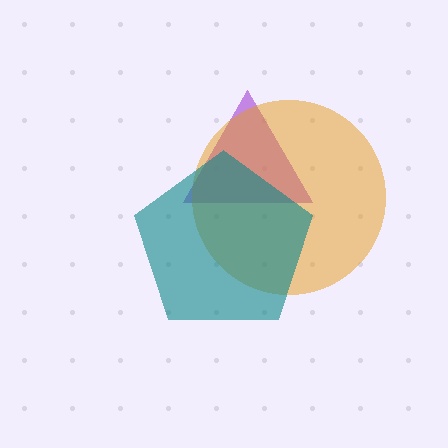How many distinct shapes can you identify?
There are 3 distinct shapes: a purple triangle, an orange circle, a teal pentagon.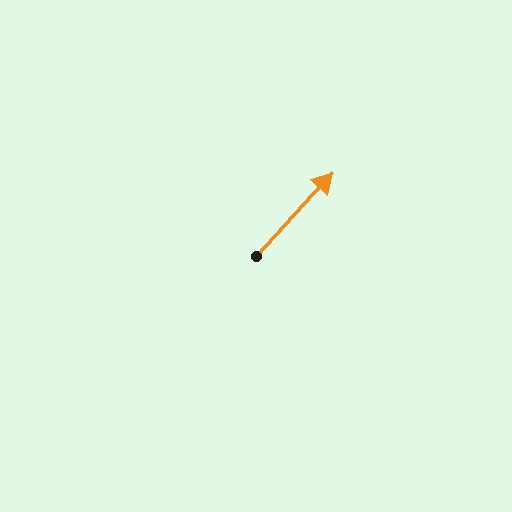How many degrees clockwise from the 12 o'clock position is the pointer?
Approximately 43 degrees.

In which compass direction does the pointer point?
Northeast.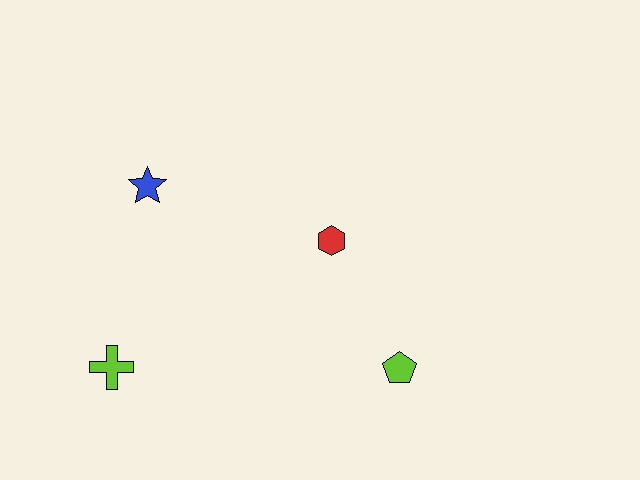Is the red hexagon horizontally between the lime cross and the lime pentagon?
Yes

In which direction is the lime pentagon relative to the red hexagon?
The lime pentagon is below the red hexagon.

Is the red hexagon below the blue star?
Yes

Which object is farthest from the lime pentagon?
The blue star is farthest from the lime pentagon.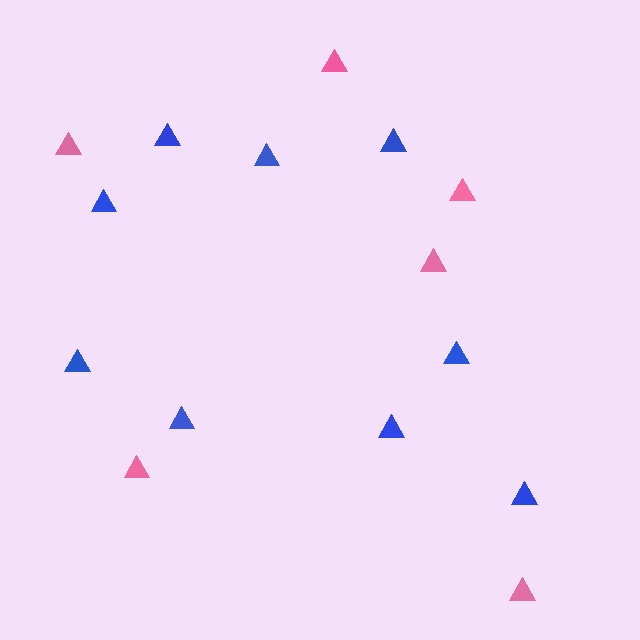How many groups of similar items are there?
There are 2 groups: one group of pink triangles (6) and one group of blue triangles (9).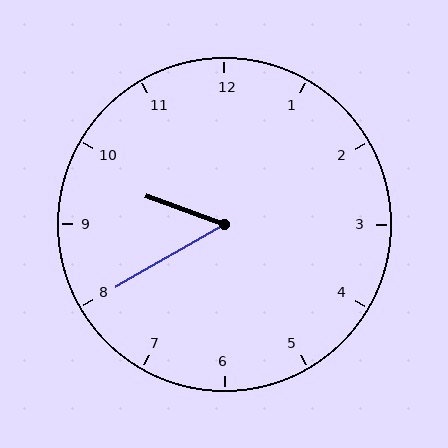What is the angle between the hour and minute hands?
Approximately 50 degrees.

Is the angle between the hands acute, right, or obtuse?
It is acute.